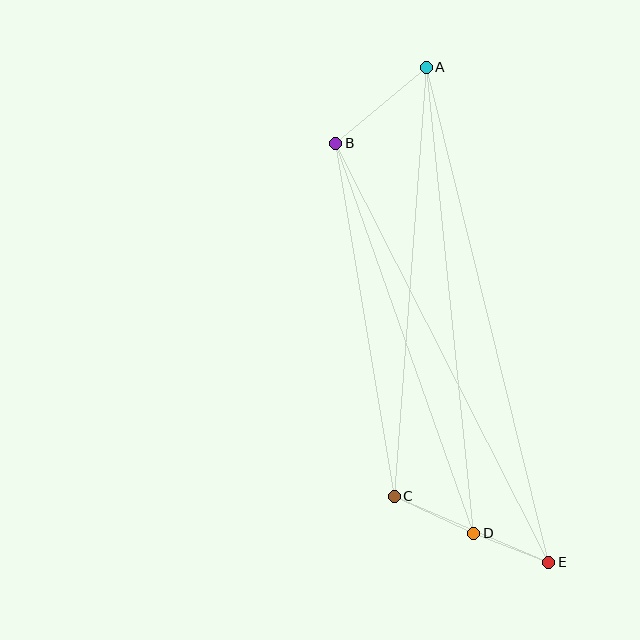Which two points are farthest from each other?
Points A and E are farthest from each other.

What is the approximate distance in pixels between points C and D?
The distance between C and D is approximately 87 pixels.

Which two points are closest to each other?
Points D and E are closest to each other.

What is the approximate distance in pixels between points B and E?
The distance between B and E is approximately 470 pixels.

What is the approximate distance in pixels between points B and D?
The distance between B and D is approximately 413 pixels.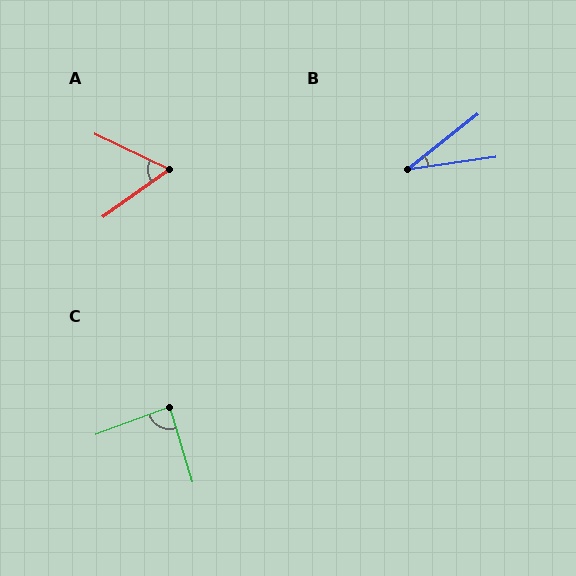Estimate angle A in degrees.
Approximately 61 degrees.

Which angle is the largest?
C, at approximately 86 degrees.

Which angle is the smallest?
B, at approximately 30 degrees.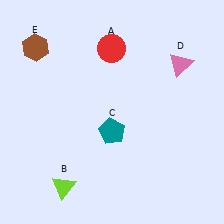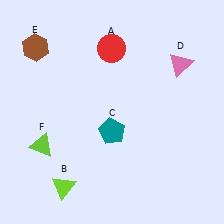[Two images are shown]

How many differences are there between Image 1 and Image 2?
There is 1 difference between the two images.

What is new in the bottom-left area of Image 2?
A lime triangle (F) was added in the bottom-left area of Image 2.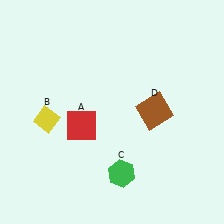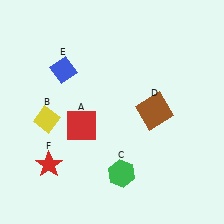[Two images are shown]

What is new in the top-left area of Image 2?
A blue diamond (E) was added in the top-left area of Image 2.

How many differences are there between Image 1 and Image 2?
There are 2 differences between the two images.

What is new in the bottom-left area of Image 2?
A red star (F) was added in the bottom-left area of Image 2.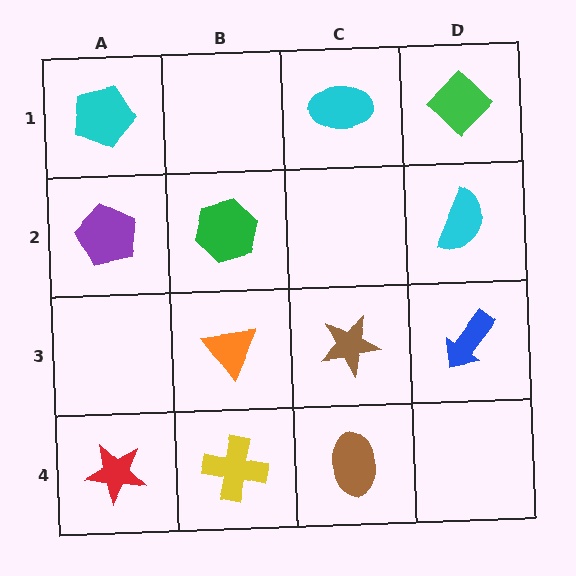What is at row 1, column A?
A cyan pentagon.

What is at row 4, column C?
A brown ellipse.